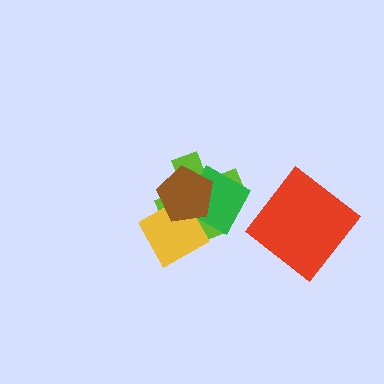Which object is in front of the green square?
The brown pentagon is in front of the green square.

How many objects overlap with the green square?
3 objects overlap with the green square.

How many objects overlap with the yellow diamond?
3 objects overlap with the yellow diamond.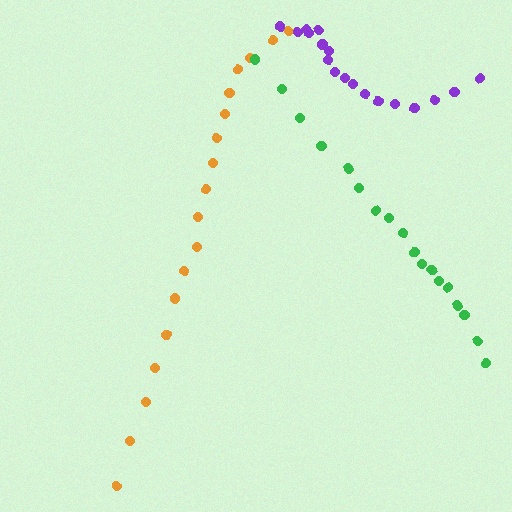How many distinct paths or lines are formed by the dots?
There are 3 distinct paths.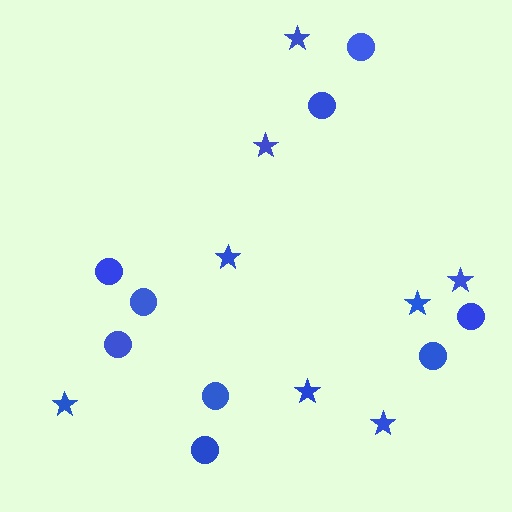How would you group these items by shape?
There are 2 groups: one group of stars (8) and one group of circles (9).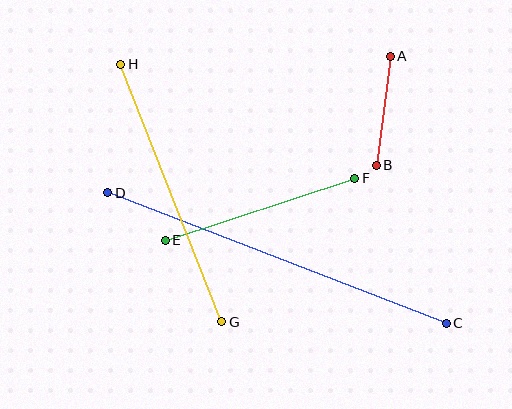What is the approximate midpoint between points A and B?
The midpoint is at approximately (383, 111) pixels.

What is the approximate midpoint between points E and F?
The midpoint is at approximately (260, 209) pixels.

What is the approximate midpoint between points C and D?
The midpoint is at approximately (277, 258) pixels.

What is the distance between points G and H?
The distance is approximately 277 pixels.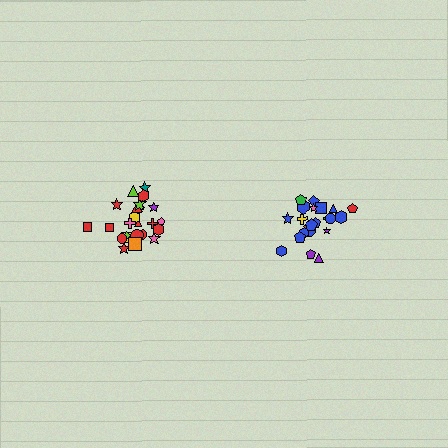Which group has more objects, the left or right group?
The left group.